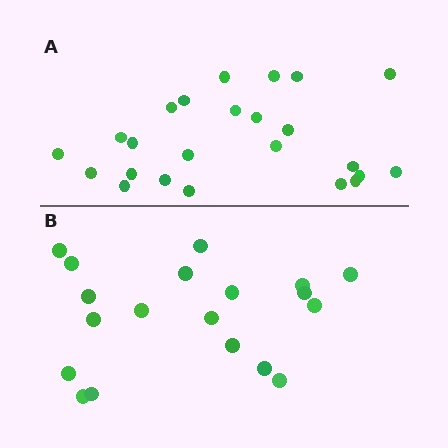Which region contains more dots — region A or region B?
Region A (the top region) has more dots.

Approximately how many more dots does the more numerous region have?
Region A has about 5 more dots than region B.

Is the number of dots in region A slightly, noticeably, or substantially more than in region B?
Region A has noticeably more, but not dramatically so. The ratio is roughly 1.3 to 1.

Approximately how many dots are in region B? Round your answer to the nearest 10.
About 20 dots. (The exact count is 19, which rounds to 20.)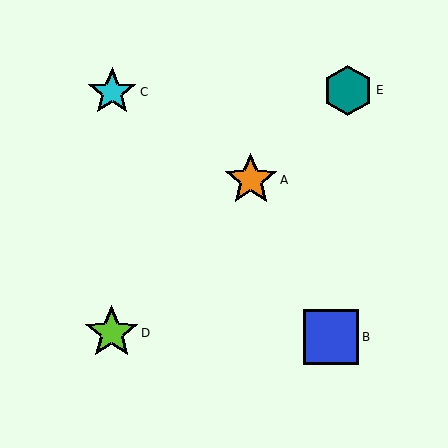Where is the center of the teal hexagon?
The center of the teal hexagon is at (348, 90).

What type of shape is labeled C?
Shape C is a cyan star.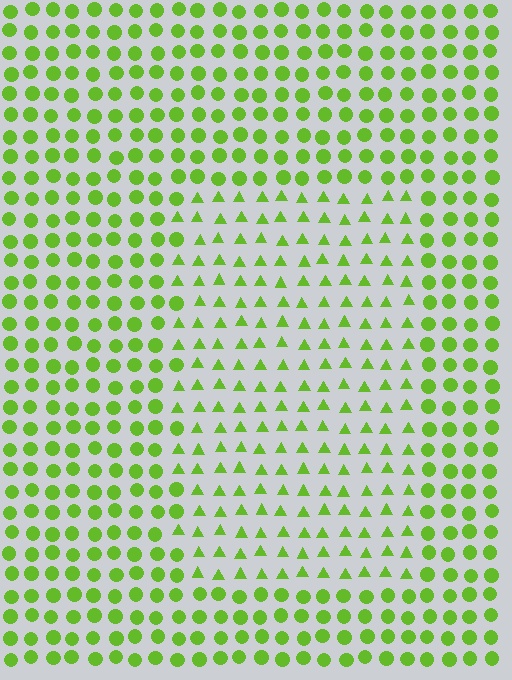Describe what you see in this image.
The image is filled with small lime elements arranged in a uniform grid. A rectangle-shaped region contains triangles, while the surrounding area contains circles. The boundary is defined purely by the change in element shape.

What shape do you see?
I see a rectangle.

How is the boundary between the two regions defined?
The boundary is defined by a change in element shape: triangles inside vs. circles outside. All elements share the same color and spacing.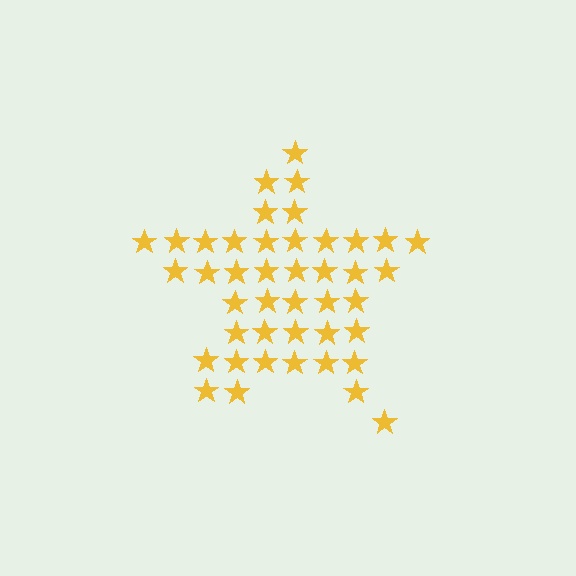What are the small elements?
The small elements are stars.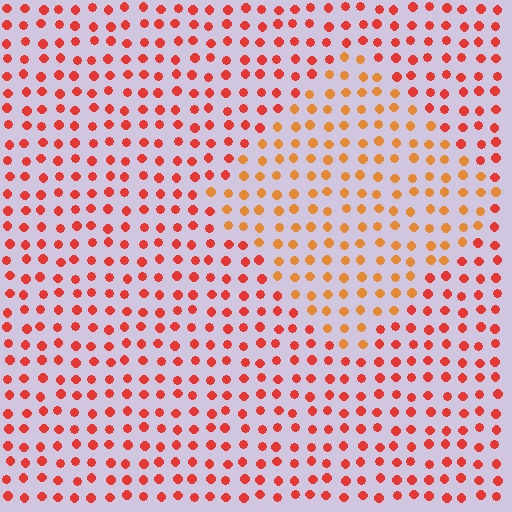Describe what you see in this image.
The image is filled with small red elements in a uniform arrangement. A diamond-shaped region is visible where the elements are tinted to a slightly different hue, forming a subtle color boundary.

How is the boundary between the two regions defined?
The boundary is defined purely by a slight shift in hue (about 28 degrees). Spacing, size, and orientation are identical on both sides.